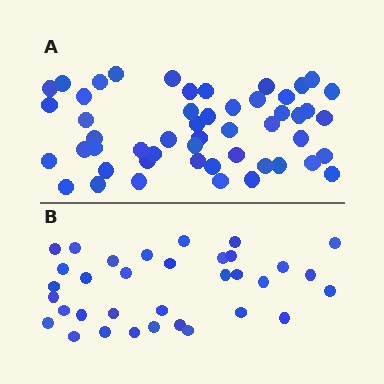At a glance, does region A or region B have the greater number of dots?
Region A (the top region) has more dots.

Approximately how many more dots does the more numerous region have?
Region A has approximately 15 more dots than region B.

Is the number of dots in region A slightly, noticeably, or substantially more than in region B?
Region A has substantially more. The ratio is roughly 1.5 to 1.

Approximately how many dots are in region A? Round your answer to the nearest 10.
About 50 dots. (The exact count is 51, which rounds to 50.)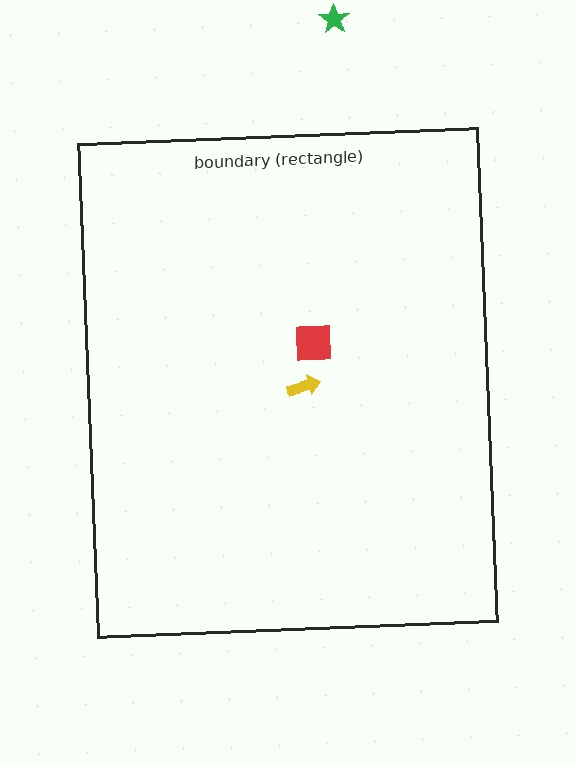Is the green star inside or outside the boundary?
Outside.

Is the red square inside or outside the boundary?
Inside.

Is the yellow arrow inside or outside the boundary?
Inside.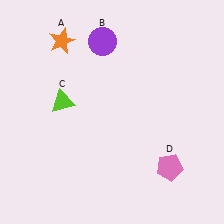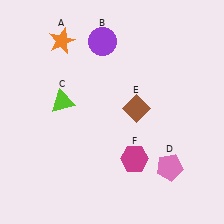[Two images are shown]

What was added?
A brown diamond (E), a magenta hexagon (F) were added in Image 2.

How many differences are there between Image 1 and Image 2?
There are 2 differences between the two images.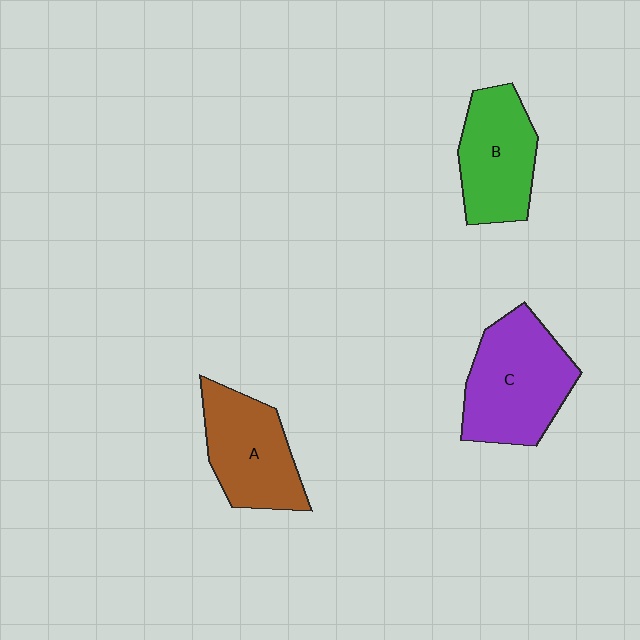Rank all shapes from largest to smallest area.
From largest to smallest: C (purple), A (brown), B (green).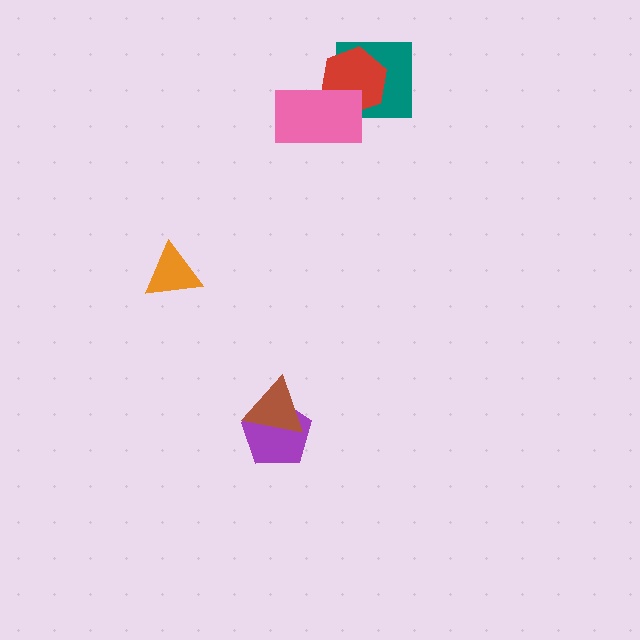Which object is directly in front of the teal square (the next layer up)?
The red hexagon is directly in front of the teal square.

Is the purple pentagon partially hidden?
Yes, it is partially covered by another shape.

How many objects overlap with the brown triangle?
1 object overlaps with the brown triangle.